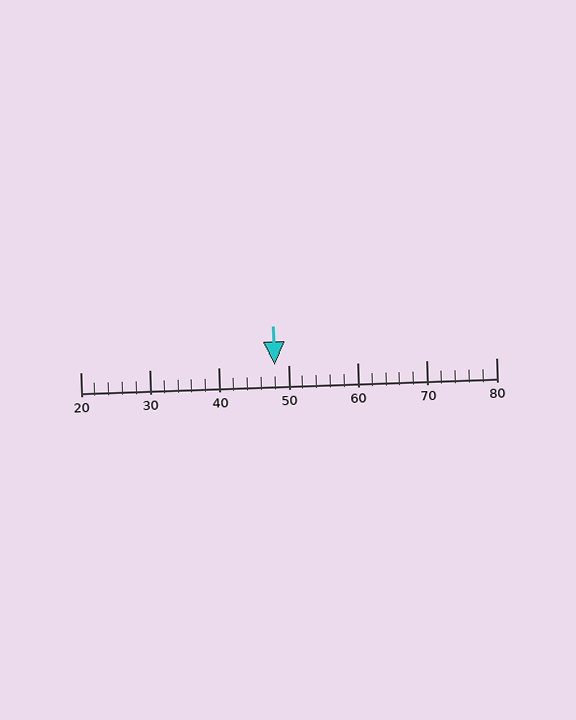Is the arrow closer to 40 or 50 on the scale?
The arrow is closer to 50.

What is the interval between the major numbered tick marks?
The major tick marks are spaced 10 units apart.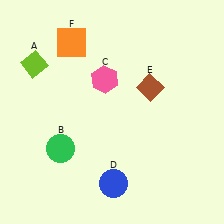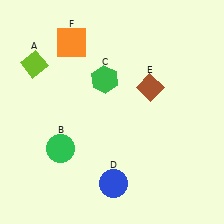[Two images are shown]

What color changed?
The hexagon (C) changed from pink in Image 1 to green in Image 2.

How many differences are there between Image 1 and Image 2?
There is 1 difference between the two images.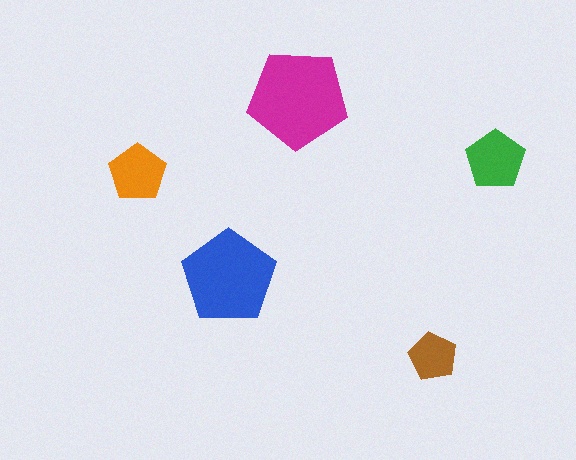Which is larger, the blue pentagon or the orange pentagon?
The blue one.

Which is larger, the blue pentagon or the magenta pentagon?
The magenta one.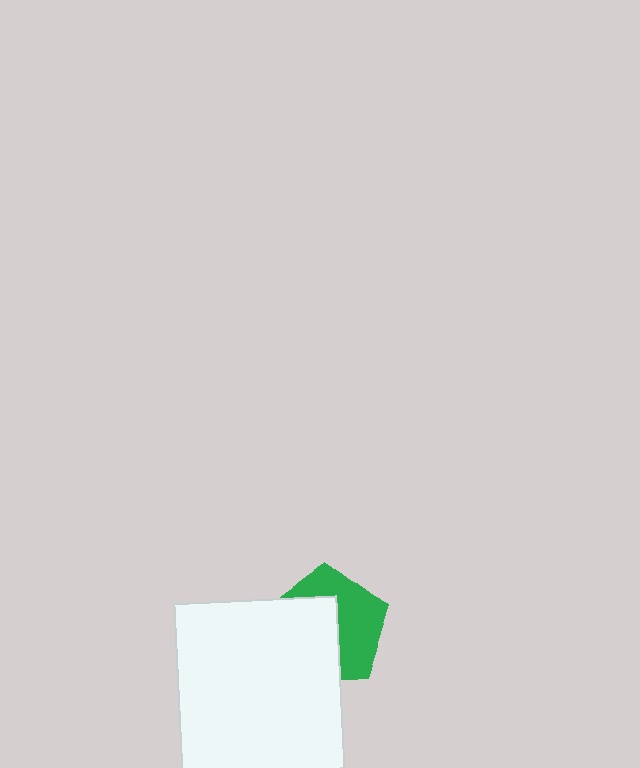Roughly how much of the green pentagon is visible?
About half of it is visible (roughly 48%).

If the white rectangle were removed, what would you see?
You would see the complete green pentagon.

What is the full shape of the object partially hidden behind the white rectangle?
The partially hidden object is a green pentagon.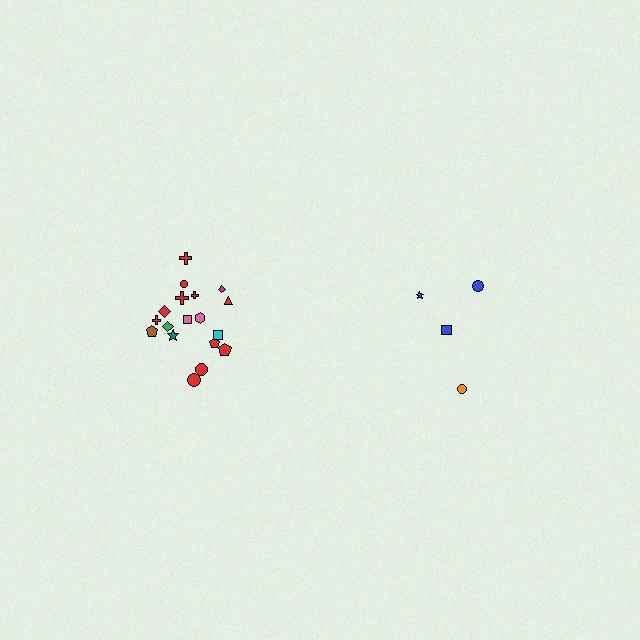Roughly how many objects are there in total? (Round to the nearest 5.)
Roughly 20 objects in total.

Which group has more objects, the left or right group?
The left group.